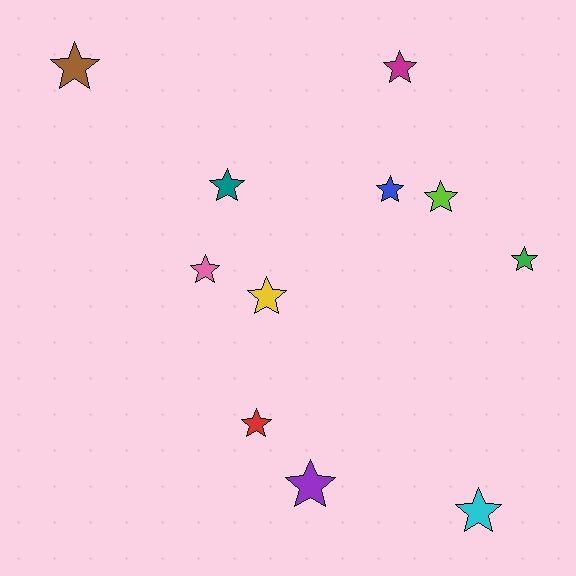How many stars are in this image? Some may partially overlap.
There are 11 stars.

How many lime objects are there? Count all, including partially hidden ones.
There is 1 lime object.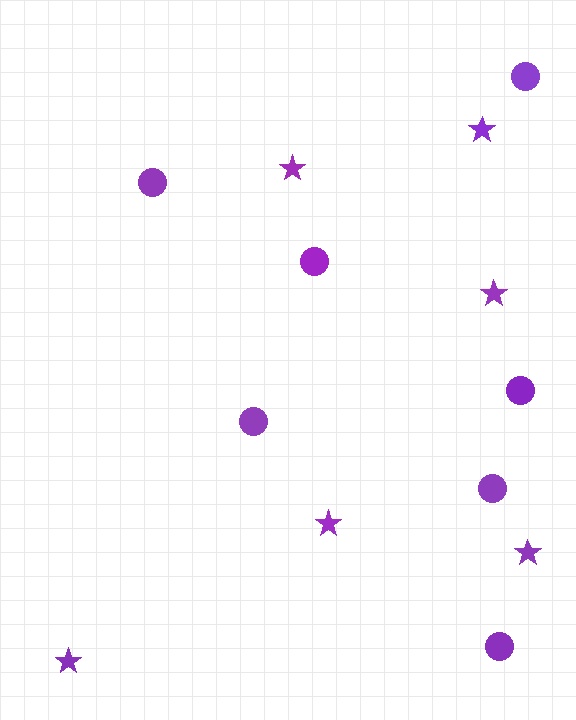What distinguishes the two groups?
There are 2 groups: one group of stars (6) and one group of circles (7).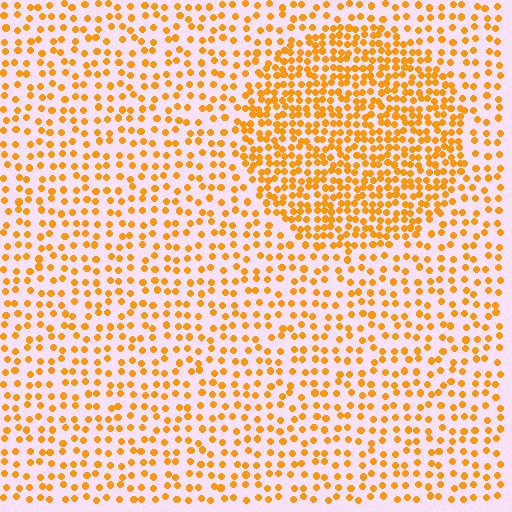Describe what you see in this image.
The image contains small orange elements arranged at two different densities. A circle-shaped region is visible where the elements are more densely packed than the surrounding area.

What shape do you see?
I see a circle.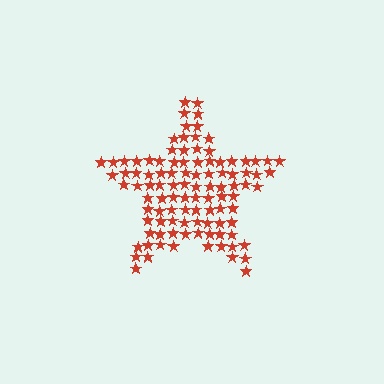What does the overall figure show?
The overall figure shows a star.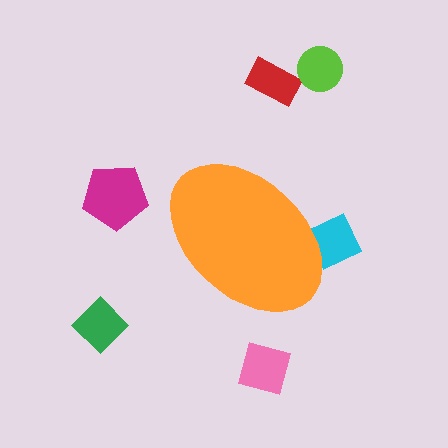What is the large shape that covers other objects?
An orange ellipse.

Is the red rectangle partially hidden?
No, the red rectangle is fully visible.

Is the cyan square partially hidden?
Yes, the cyan square is partially hidden behind the orange ellipse.